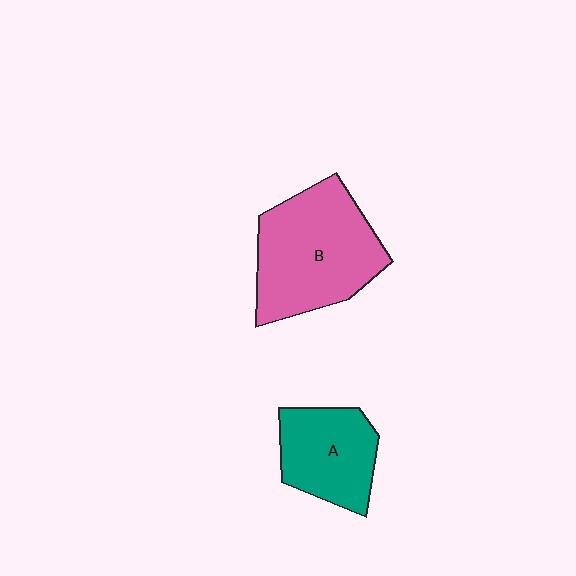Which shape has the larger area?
Shape B (pink).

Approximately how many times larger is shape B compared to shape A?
Approximately 1.6 times.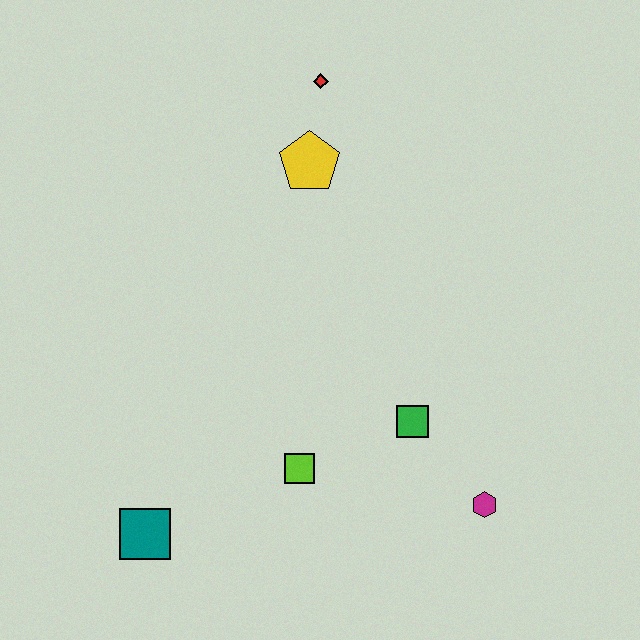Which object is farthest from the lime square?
The red diamond is farthest from the lime square.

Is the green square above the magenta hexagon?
Yes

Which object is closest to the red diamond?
The yellow pentagon is closest to the red diamond.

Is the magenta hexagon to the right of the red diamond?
Yes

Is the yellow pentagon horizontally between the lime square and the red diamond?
Yes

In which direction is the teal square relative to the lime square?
The teal square is to the left of the lime square.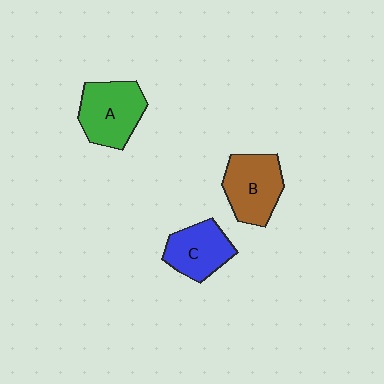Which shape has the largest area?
Shape A (green).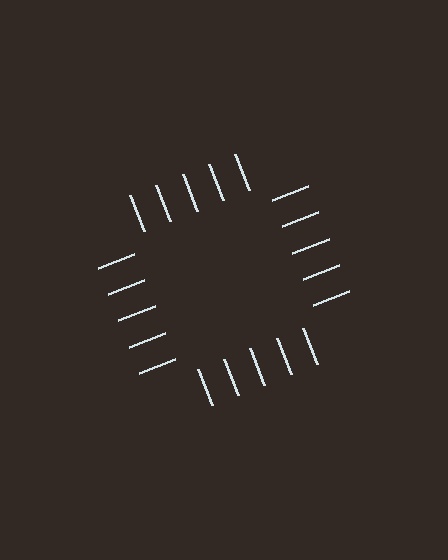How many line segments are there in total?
20 — 5 along each of the 4 edges.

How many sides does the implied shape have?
4 sides — the line-ends trace a square.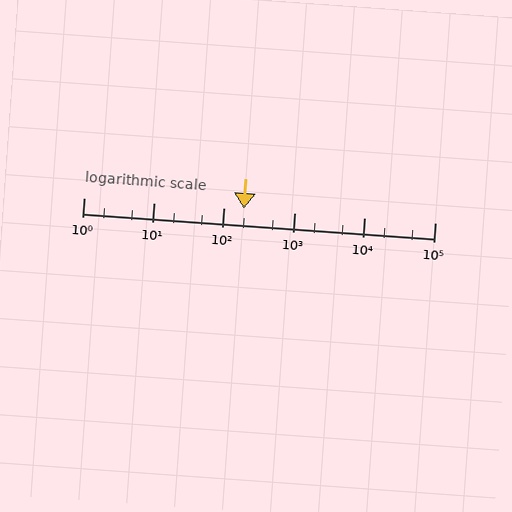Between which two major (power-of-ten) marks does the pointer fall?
The pointer is between 100 and 1000.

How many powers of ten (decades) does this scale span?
The scale spans 5 decades, from 1 to 100000.